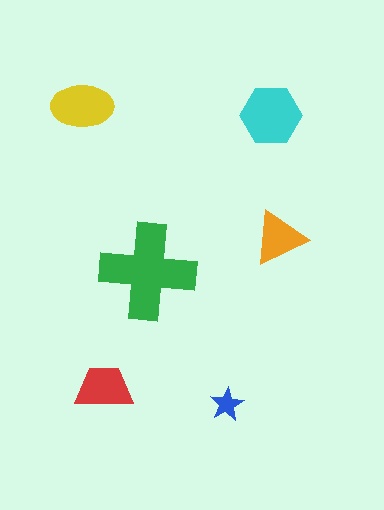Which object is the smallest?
The blue star.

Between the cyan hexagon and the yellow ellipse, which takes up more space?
The cyan hexagon.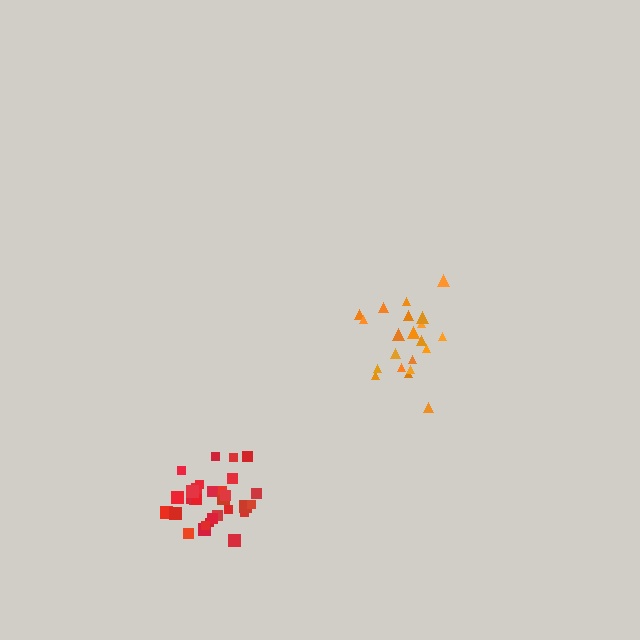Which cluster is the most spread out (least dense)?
Orange.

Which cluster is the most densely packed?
Red.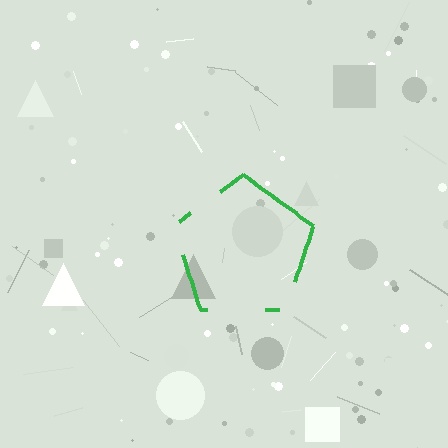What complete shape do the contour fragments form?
The contour fragments form a pentagon.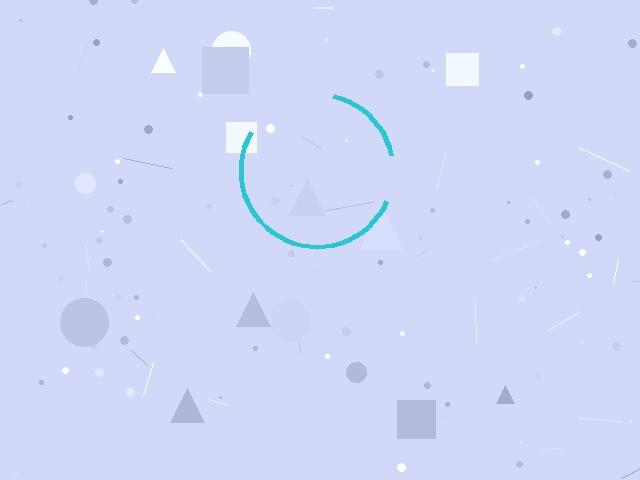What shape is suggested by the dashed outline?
The dashed outline suggests a circle.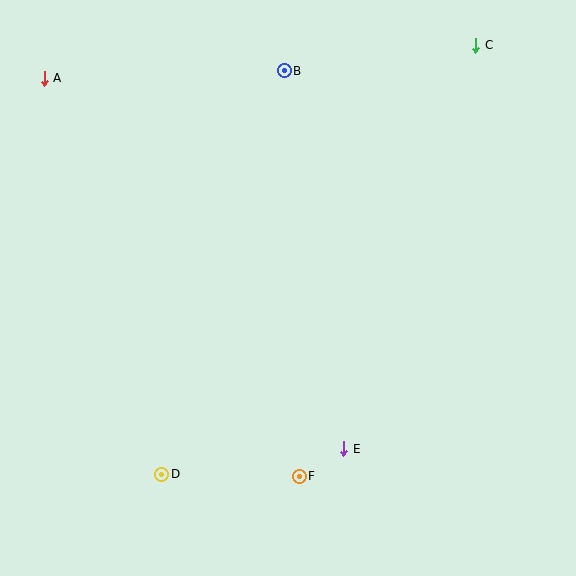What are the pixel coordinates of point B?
Point B is at (284, 71).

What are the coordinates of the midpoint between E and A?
The midpoint between E and A is at (194, 264).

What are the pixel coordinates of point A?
Point A is at (44, 78).